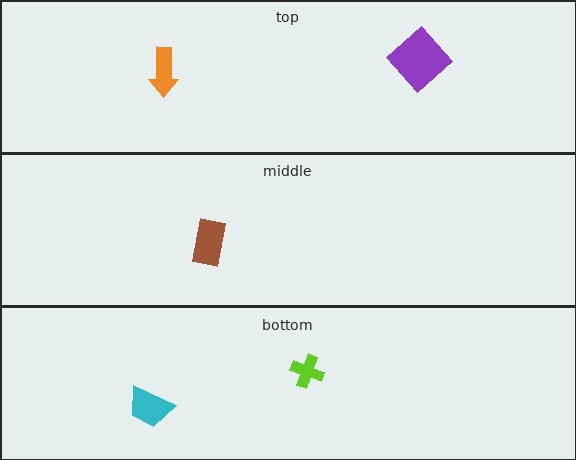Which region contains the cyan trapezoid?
The bottom region.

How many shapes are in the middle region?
1.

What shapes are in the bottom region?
The cyan trapezoid, the lime cross.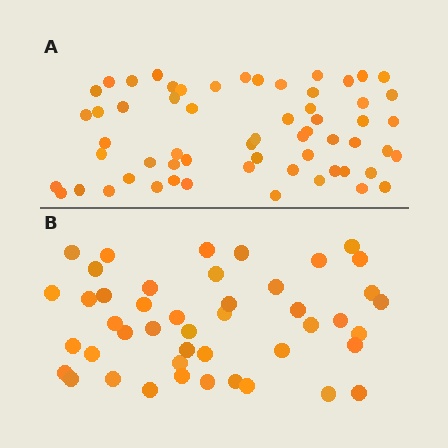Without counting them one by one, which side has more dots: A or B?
Region A (the top region) has more dots.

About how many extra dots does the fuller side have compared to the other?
Region A has approximately 15 more dots than region B.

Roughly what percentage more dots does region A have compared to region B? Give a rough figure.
About 35% more.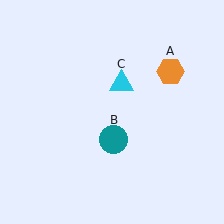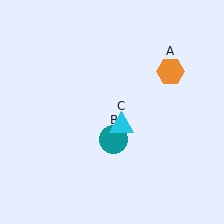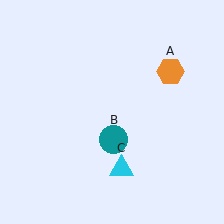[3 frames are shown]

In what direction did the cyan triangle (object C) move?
The cyan triangle (object C) moved down.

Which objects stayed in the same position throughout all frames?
Orange hexagon (object A) and teal circle (object B) remained stationary.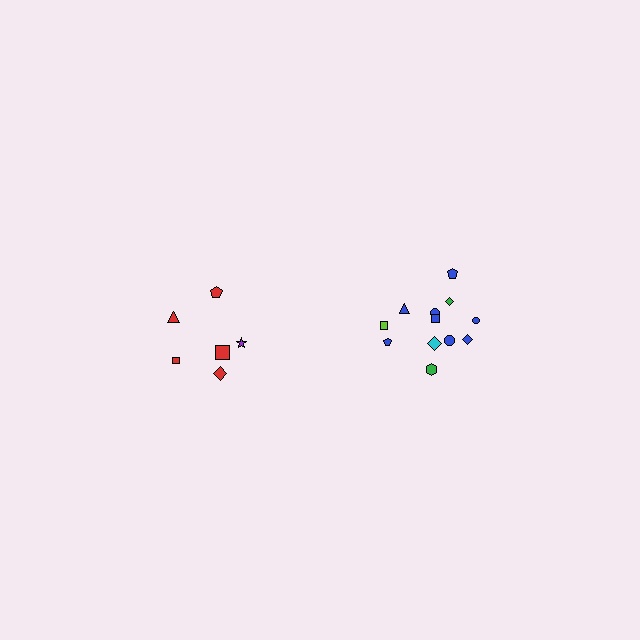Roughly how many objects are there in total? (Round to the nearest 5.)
Roughly 20 objects in total.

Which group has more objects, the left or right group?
The right group.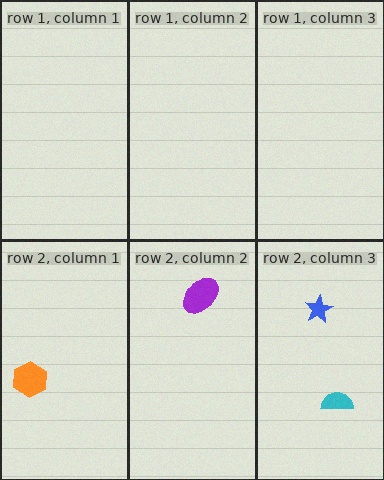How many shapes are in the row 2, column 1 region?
1.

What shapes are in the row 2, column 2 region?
The purple ellipse.